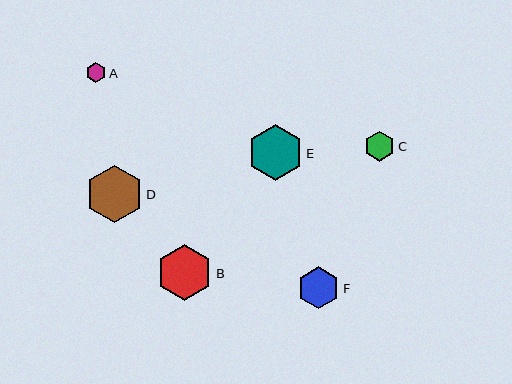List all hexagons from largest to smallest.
From largest to smallest: D, B, E, F, C, A.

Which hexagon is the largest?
Hexagon D is the largest with a size of approximately 57 pixels.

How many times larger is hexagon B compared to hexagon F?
Hexagon B is approximately 1.3 times the size of hexagon F.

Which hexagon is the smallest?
Hexagon A is the smallest with a size of approximately 19 pixels.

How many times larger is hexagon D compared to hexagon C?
Hexagon D is approximately 1.9 times the size of hexagon C.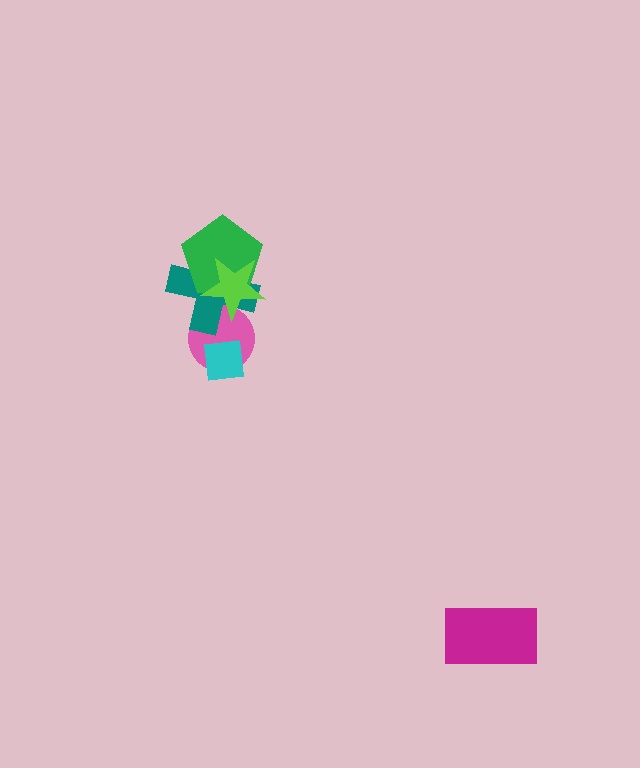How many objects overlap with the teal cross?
3 objects overlap with the teal cross.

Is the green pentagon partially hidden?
Yes, it is partially covered by another shape.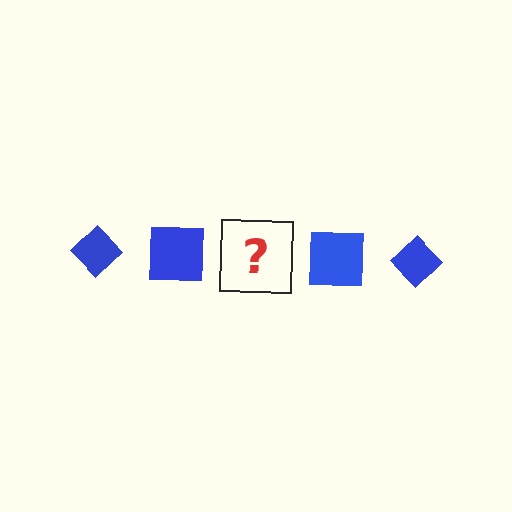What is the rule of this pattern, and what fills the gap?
The rule is that the pattern cycles through diamond, square shapes in blue. The gap should be filled with a blue diamond.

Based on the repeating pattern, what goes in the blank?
The blank should be a blue diamond.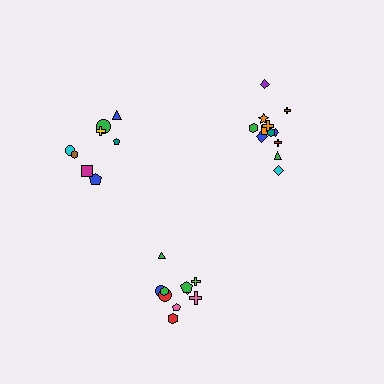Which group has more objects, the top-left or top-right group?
The top-right group.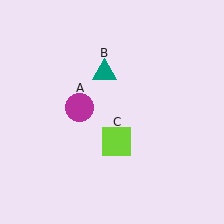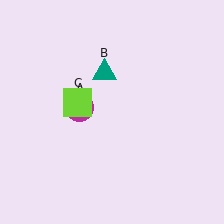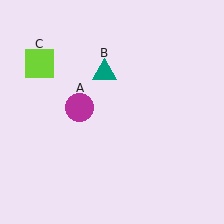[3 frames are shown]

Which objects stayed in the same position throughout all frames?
Magenta circle (object A) and teal triangle (object B) remained stationary.